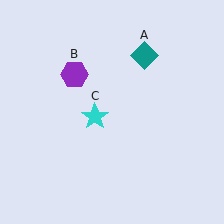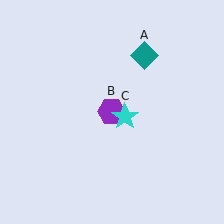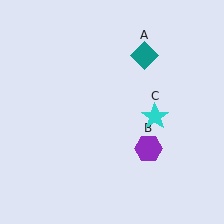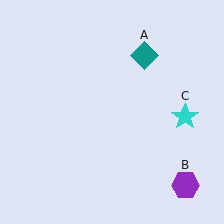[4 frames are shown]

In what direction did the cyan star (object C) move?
The cyan star (object C) moved right.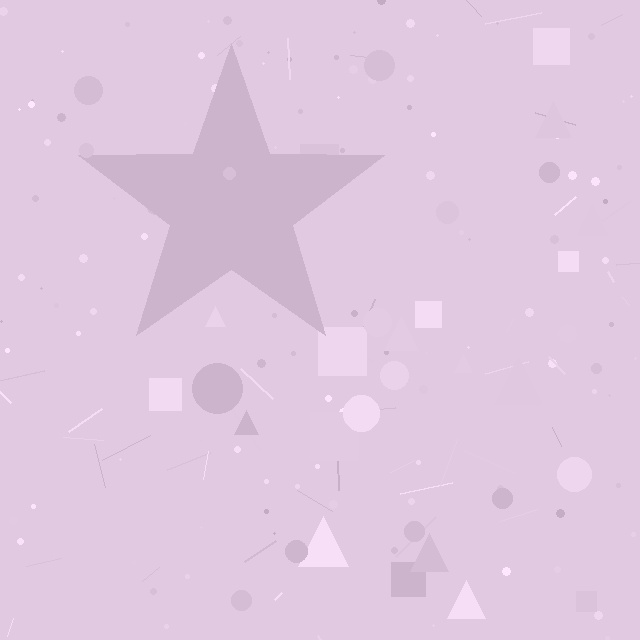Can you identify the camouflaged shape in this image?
The camouflaged shape is a star.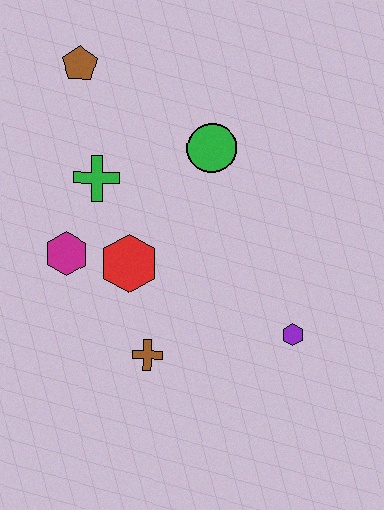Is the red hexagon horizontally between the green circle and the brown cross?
No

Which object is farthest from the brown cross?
The brown pentagon is farthest from the brown cross.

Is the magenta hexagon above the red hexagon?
Yes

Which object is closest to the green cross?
The magenta hexagon is closest to the green cross.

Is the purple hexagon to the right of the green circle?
Yes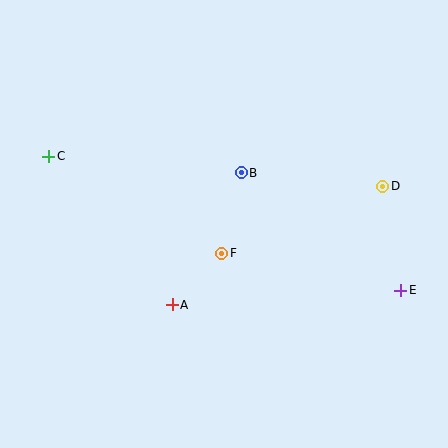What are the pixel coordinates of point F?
Point F is at (222, 253).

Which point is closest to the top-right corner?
Point D is closest to the top-right corner.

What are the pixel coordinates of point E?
Point E is at (401, 290).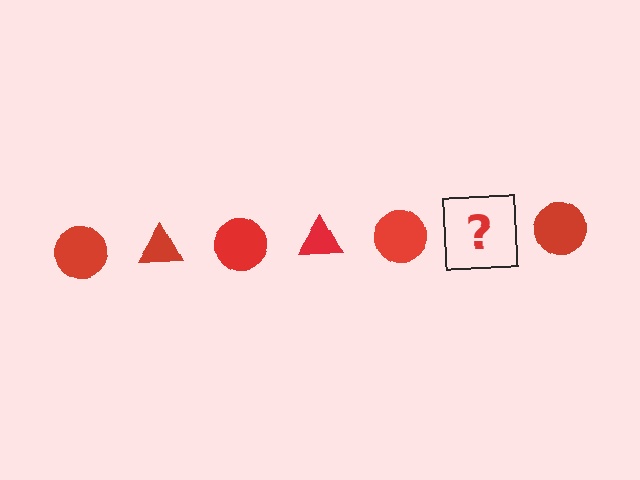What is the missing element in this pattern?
The missing element is a red triangle.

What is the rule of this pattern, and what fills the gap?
The rule is that the pattern cycles through circle, triangle shapes in red. The gap should be filled with a red triangle.